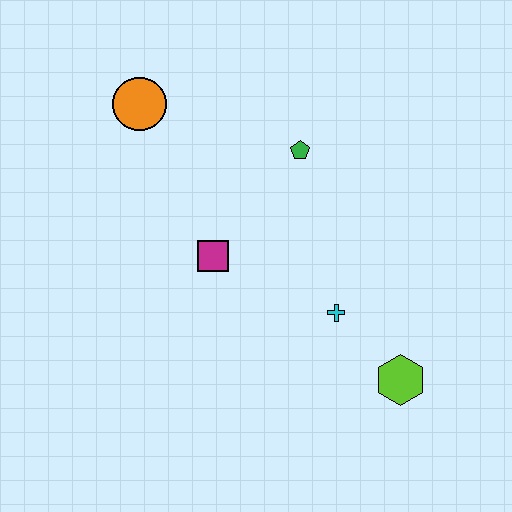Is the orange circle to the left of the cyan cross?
Yes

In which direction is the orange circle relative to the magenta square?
The orange circle is above the magenta square.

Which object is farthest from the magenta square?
The lime hexagon is farthest from the magenta square.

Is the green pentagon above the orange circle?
No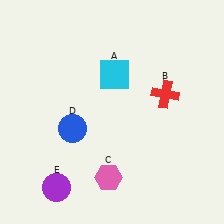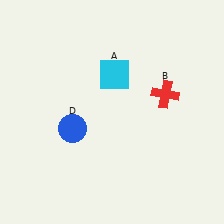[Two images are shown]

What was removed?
The purple circle (E), the pink hexagon (C) were removed in Image 2.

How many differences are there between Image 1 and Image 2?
There are 2 differences between the two images.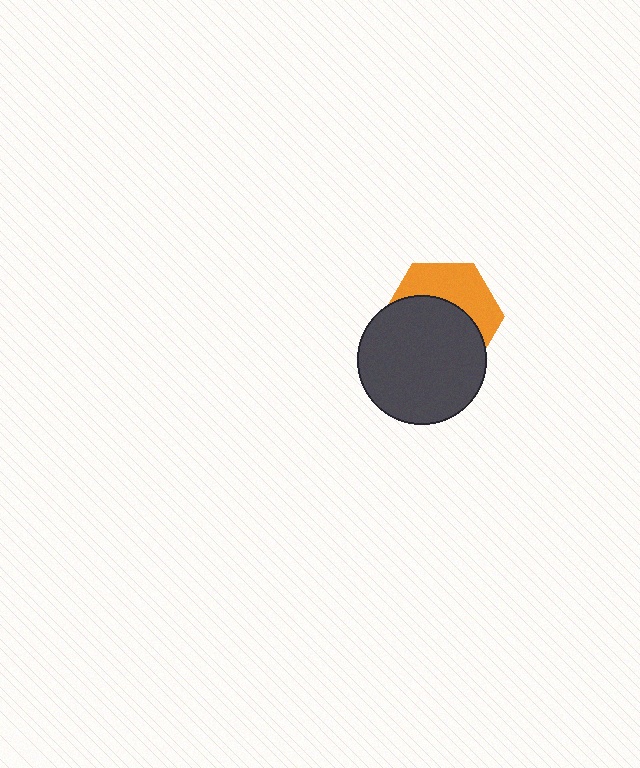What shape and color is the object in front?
The object in front is a dark gray circle.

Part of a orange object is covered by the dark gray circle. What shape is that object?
It is a hexagon.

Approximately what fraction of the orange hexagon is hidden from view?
Roughly 59% of the orange hexagon is hidden behind the dark gray circle.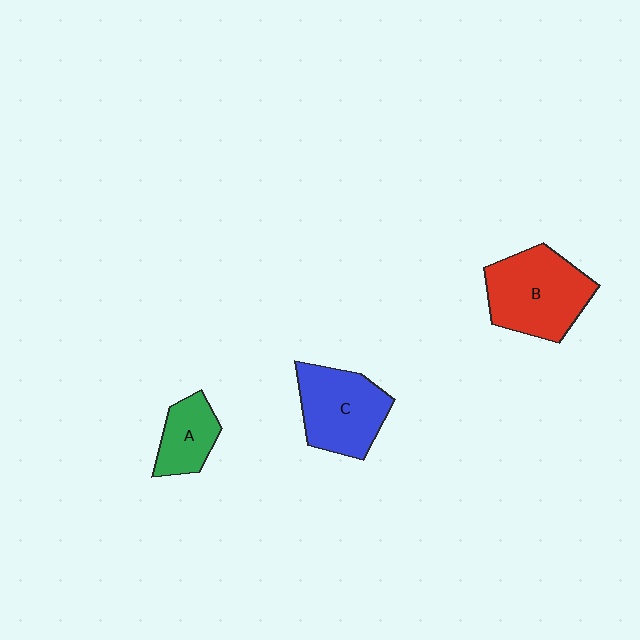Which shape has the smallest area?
Shape A (green).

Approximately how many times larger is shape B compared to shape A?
Approximately 2.0 times.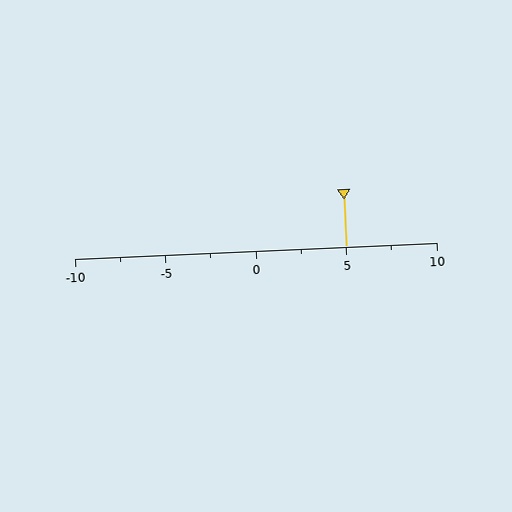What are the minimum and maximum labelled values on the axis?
The axis runs from -10 to 10.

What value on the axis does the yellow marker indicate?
The marker indicates approximately 5.